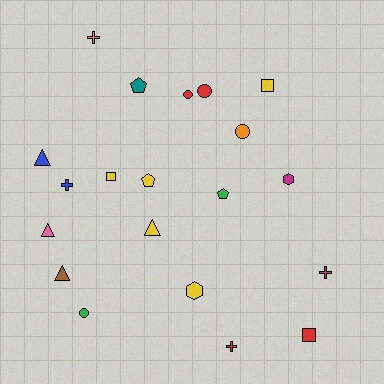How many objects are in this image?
There are 20 objects.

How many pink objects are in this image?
There is 1 pink object.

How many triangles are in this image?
There are 4 triangles.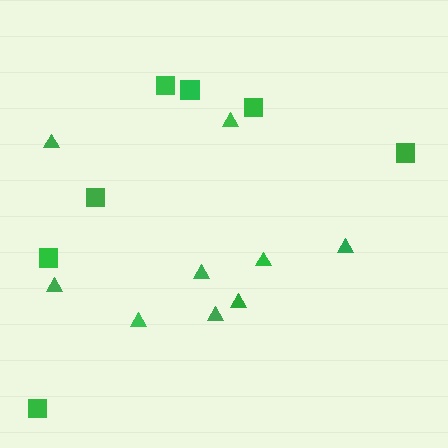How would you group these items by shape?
There are 2 groups: one group of squares (7) and one group of triangles (9).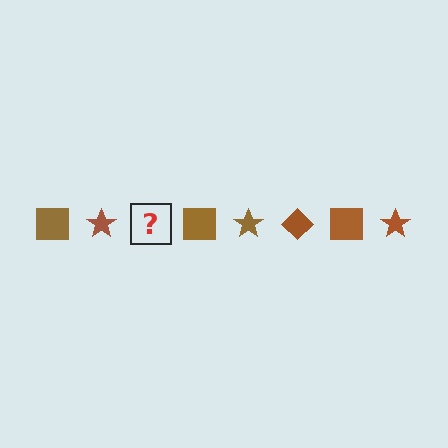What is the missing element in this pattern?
The missing element is a brown diamond.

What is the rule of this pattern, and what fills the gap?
The rule is that the pattern cycles through square, star, diamond shapes in brown. The gap should be filled with a brown diamond.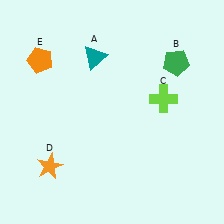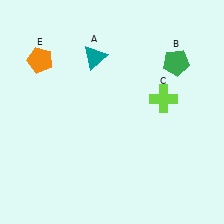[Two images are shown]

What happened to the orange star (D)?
The orange star (D) was removed in Image 2. It was in the bottom-left area of Image 1.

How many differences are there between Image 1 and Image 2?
There is 1 difference between the two images.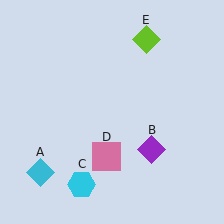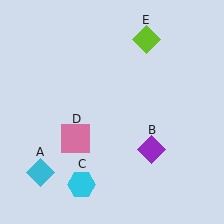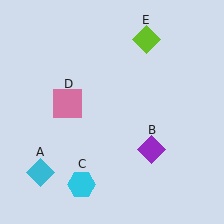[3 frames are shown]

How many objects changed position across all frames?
1 object changed position: pink square (object D).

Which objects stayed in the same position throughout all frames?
Cyan diamond (object A) and purple diamond (object B) and cyan hexagon (object C) and lime diamond (object E) remained stationary.